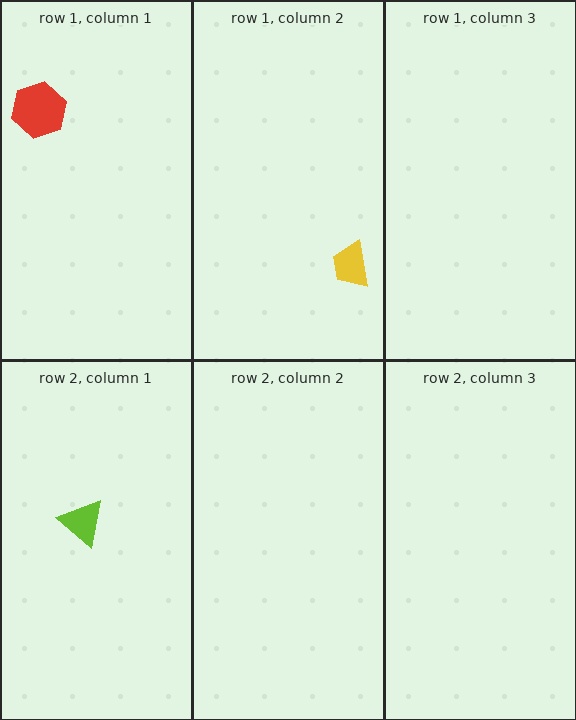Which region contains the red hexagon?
The row 1, column 1 region.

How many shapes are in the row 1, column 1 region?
1.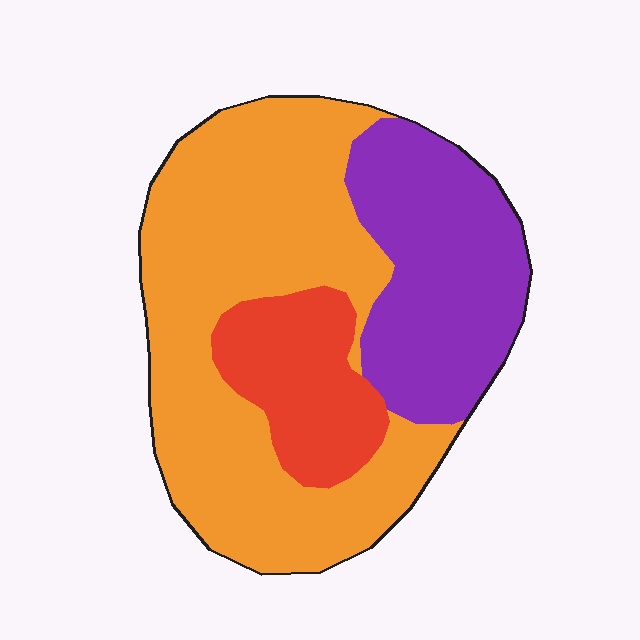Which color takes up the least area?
Red, at roughly 15%.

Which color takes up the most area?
Orange, at roughly 55%.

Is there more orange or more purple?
Orange.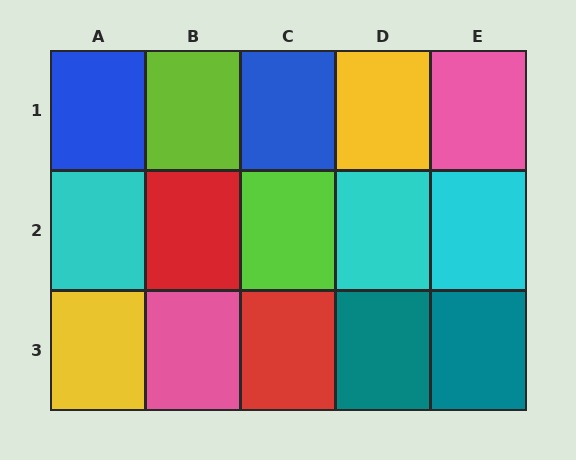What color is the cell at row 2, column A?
Cyan.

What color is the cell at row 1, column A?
Blue.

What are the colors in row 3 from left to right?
Yellow, pink, red, teal, teal.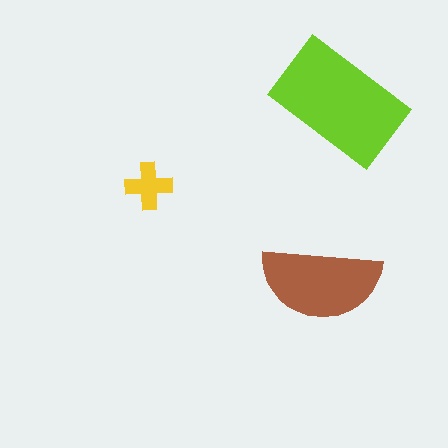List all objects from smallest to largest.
The yellow cross, the brown semicircle, the lime rectangle.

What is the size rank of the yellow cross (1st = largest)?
3rd.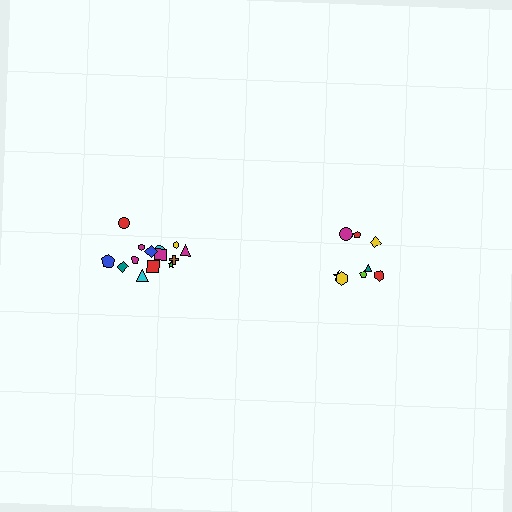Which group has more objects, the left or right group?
The left group.